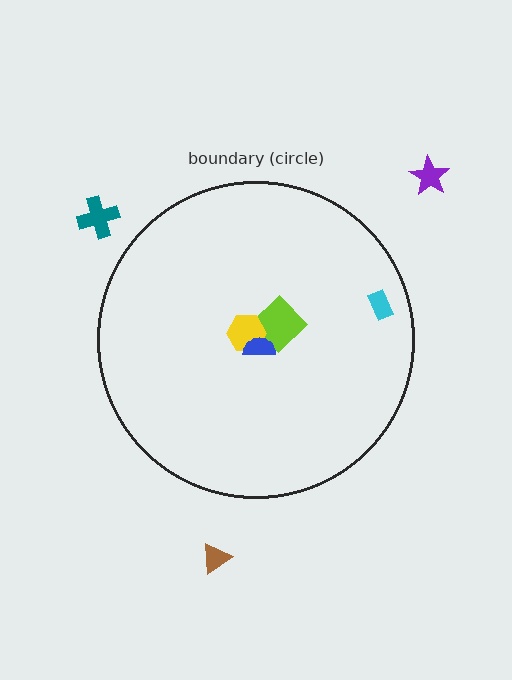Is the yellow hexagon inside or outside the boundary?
Inside.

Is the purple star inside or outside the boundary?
Outside.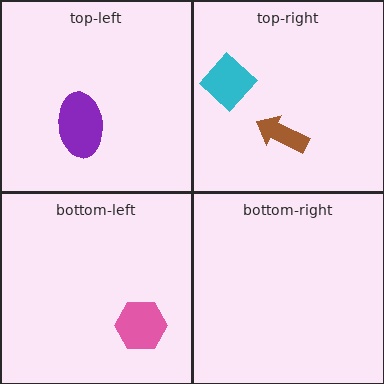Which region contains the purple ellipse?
The top-left region.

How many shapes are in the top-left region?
1.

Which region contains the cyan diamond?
The top-right region.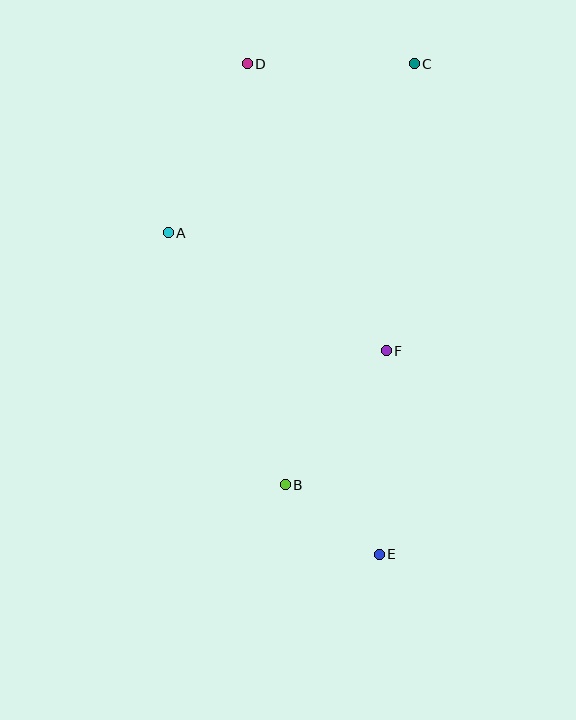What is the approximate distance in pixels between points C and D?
The distance between C and D is approximately 167 pixels.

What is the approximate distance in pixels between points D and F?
The distance between D and F is approximately 319 pixels.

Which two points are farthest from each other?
Points D and E are farthest from each other.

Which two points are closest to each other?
Points B and E are closest to each other.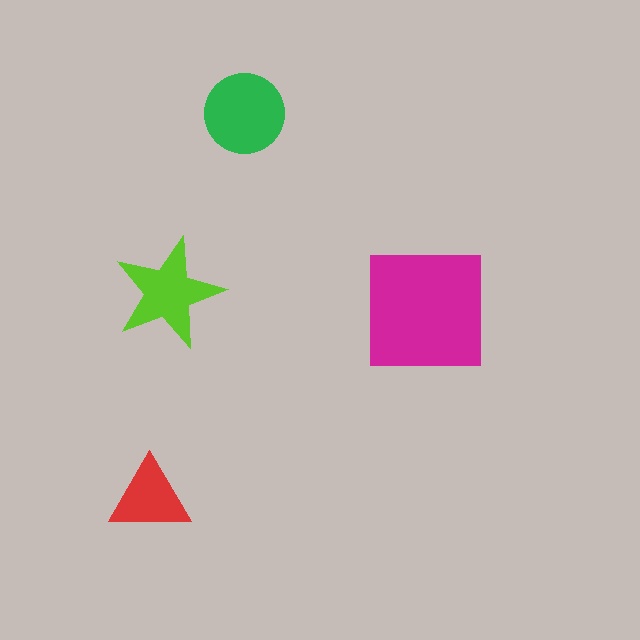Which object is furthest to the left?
The red triangle is leftmost.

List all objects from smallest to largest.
The red triangle, the lime star, the green circle, the magenta square.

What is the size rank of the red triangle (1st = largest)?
4th.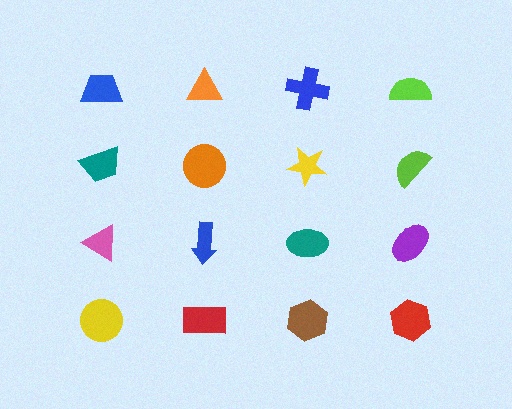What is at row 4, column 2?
A red rectangle.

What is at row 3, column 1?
A pink triangle.